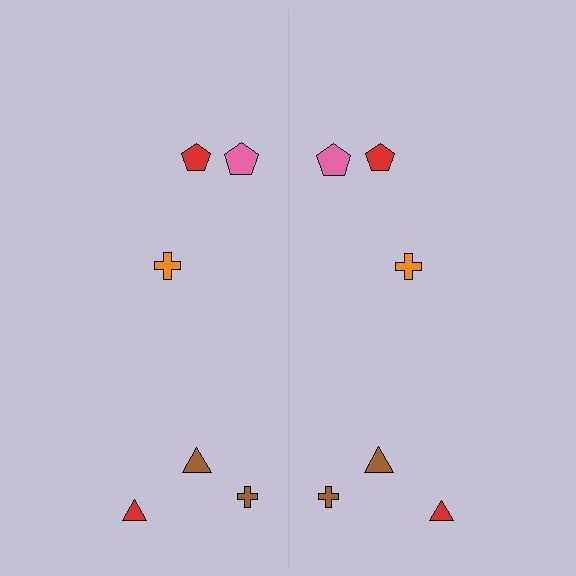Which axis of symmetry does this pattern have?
The pattern has a vertical axis of symmetry running through the center of the image.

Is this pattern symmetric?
Yes, this pattern has bilateral (reflection) symmetry.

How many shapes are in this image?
There are 12 shapes in this image.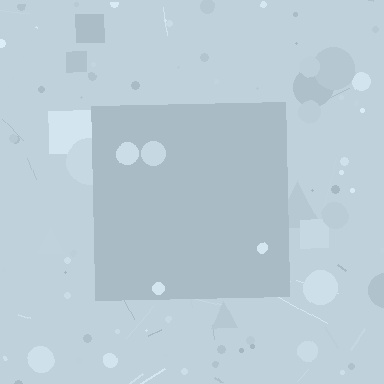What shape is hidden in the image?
A square is hidden in the image.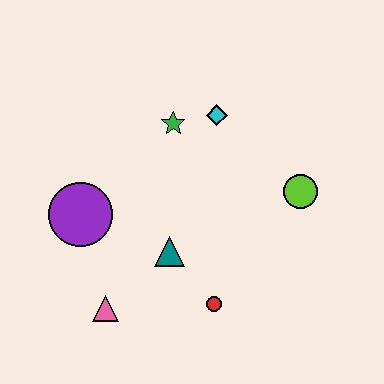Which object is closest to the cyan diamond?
The green star is closest to the cyan diamond.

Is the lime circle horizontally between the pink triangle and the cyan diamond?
No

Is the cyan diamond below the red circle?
No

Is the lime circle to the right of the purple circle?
Yes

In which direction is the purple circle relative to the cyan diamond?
The purple circle is to the left of the cyan diamond.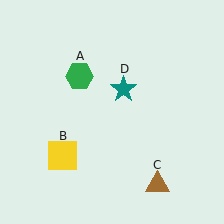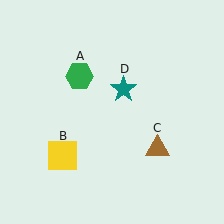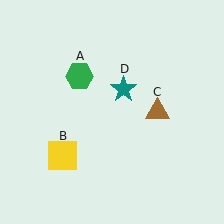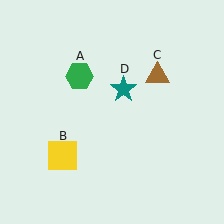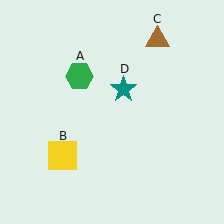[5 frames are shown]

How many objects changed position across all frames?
1 object changed position: brown triangle (object C).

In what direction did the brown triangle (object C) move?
The brown triangle (object C) moved up.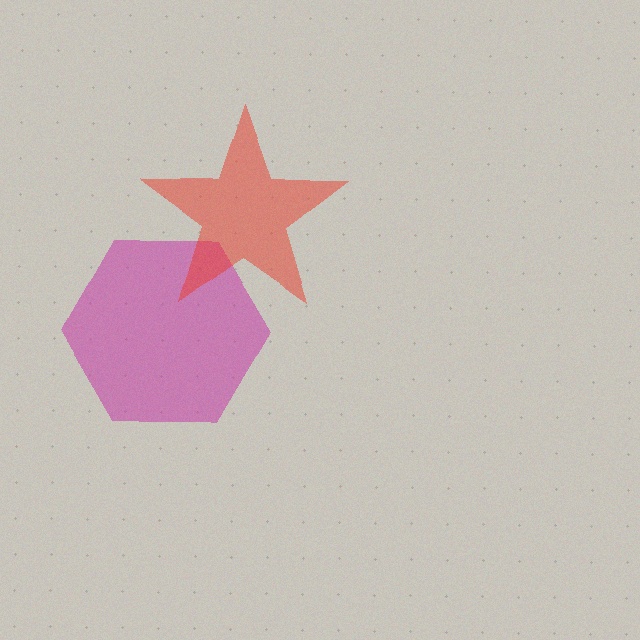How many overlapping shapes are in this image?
There are 2 overlapping shapes in the image.